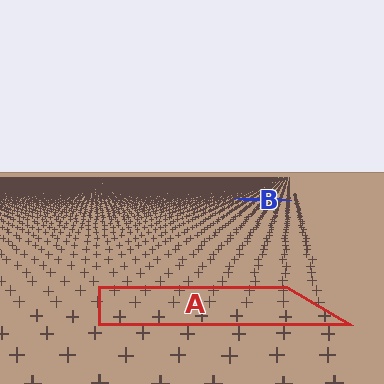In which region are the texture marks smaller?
The texture marks are smaller in region B, because it is farther away.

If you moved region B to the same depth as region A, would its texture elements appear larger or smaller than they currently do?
They would appear larger. At a closer depth, the same texture elements are projected at a bigger on-screen size.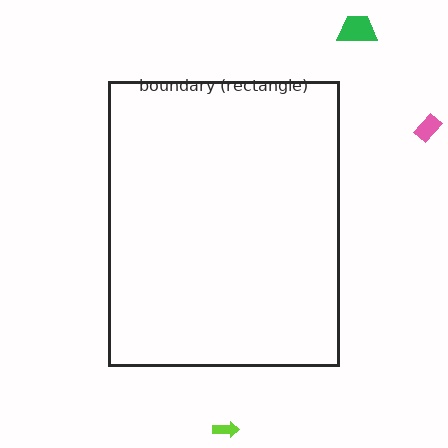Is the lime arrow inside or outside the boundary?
Outside.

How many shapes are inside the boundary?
0 inside, 3 outside.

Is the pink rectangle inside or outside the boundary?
Outside.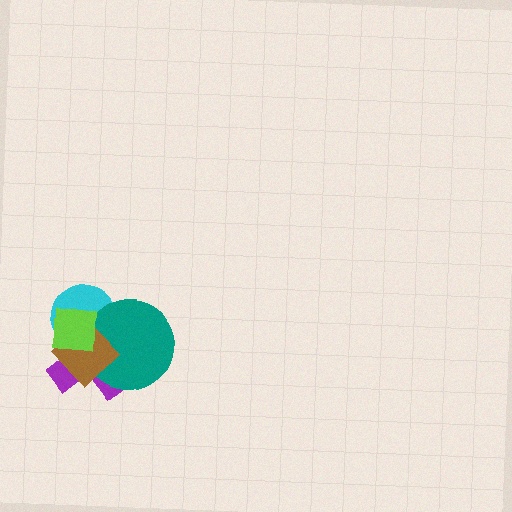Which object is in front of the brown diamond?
The lime square is in front of the brown diamond.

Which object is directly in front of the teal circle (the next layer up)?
The brown diamond is directly in front of the teal circle.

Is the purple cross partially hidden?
Yes, it is partially covered by another shape.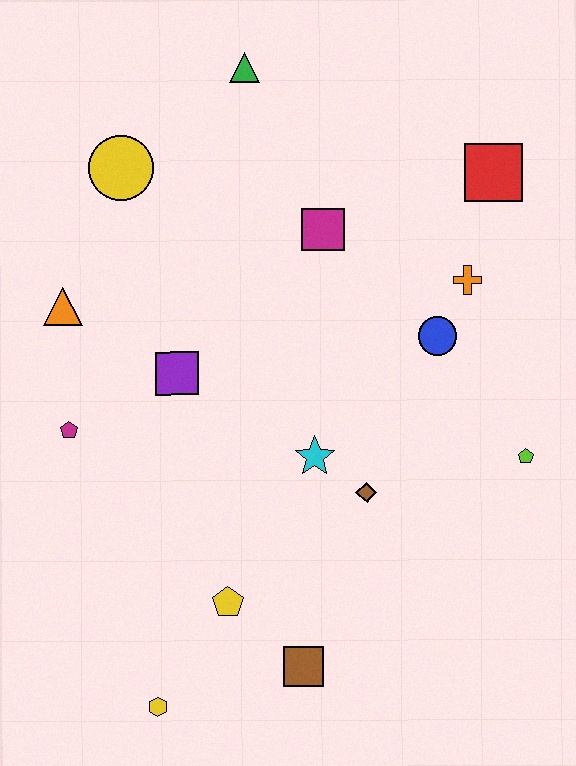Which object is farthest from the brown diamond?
The green triangle is farthest from the brown diamond.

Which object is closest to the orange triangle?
The magenta pentagon is closest to the orange triangle.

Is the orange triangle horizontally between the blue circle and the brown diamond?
No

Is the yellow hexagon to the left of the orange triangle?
No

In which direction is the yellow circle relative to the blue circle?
The yellow circle is to the left of the blue circle.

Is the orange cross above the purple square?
Yes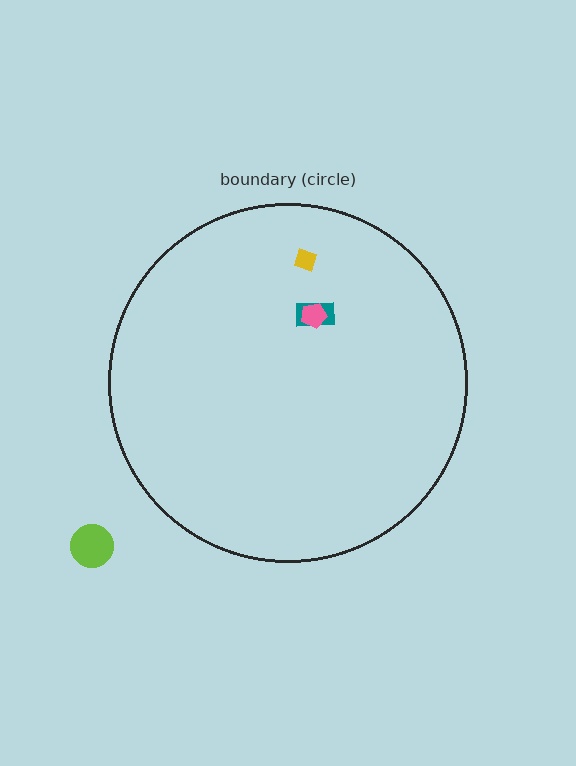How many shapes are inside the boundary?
3 inside, 1 outside.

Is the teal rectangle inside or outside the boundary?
Inside.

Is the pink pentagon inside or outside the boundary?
Inside.